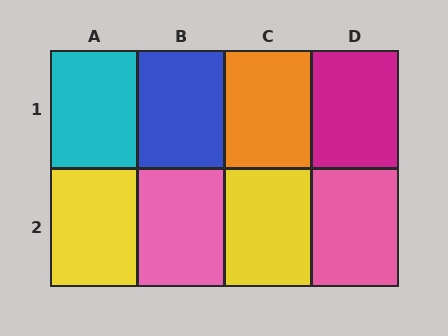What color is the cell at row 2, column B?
Pink.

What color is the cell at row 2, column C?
Yellow.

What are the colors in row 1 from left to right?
Cyan, blue, orange, magenta.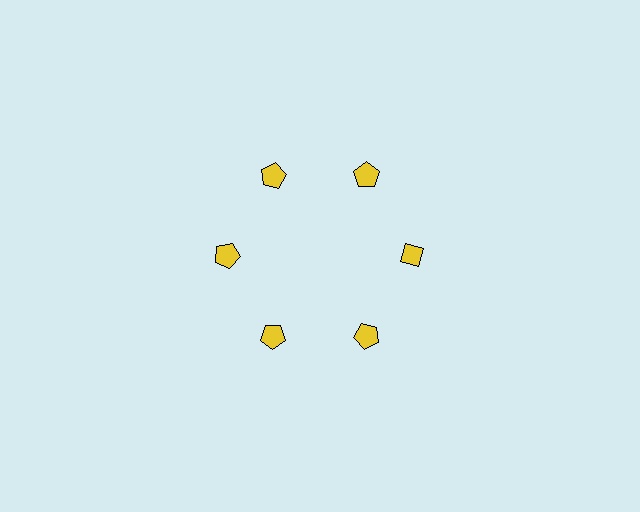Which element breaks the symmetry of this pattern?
The yellow diamond at roughly the 3 o'clock position breaks the symmetry. All other shapes are yellow pentagons.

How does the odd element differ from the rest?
It has a different shape: diamond instead of pentagon.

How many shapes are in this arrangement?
There are 6 shapes arranged in a ring pattern.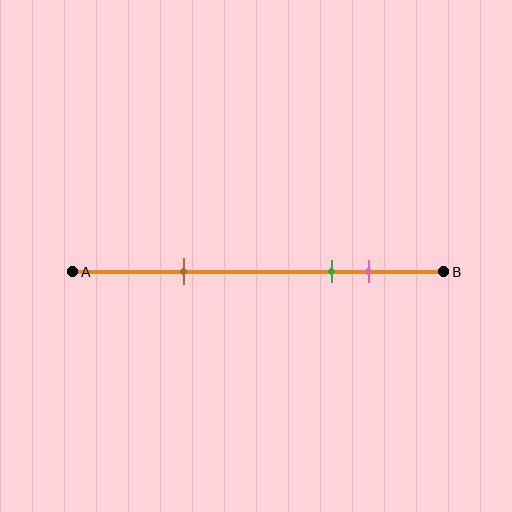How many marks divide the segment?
There are 3 marks dividing the segment.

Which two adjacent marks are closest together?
The green and pink marks are the closest adjacent pair.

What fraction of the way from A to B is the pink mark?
The pink mark is approximately 80% (0.8) of the way from A to B.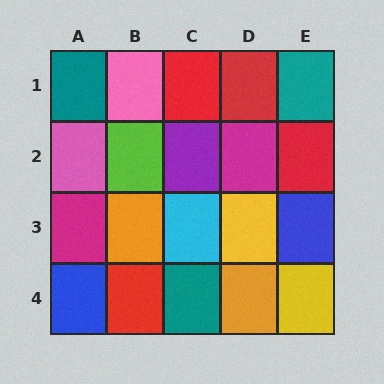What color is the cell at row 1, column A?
Teal.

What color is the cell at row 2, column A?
Pink.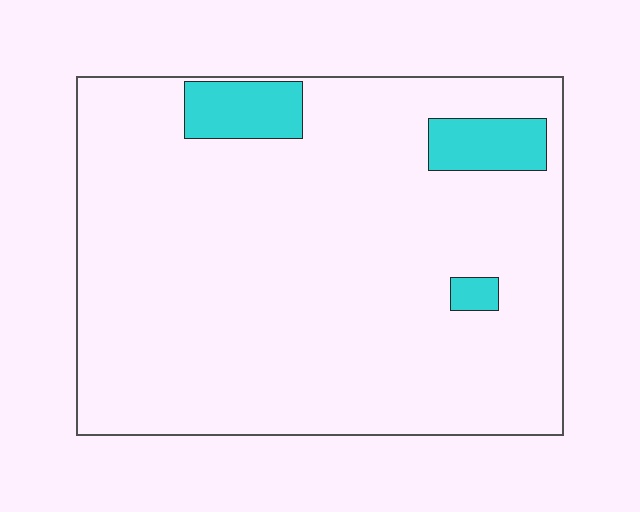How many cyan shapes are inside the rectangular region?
3.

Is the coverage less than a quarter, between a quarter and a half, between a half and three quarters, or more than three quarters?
Less than a quarter.